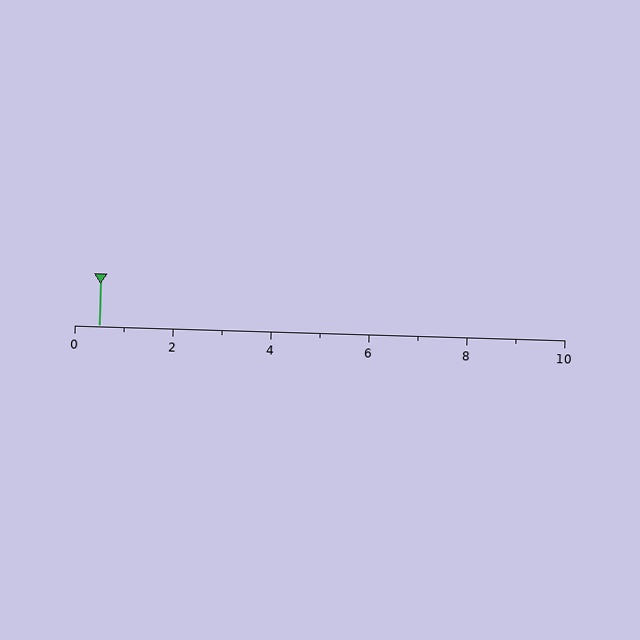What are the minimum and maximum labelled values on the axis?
The axis runs from 0 to 10.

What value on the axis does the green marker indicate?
The marker indicates approximately 0.5.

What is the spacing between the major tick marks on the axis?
The major ticks are spaced 2 apart.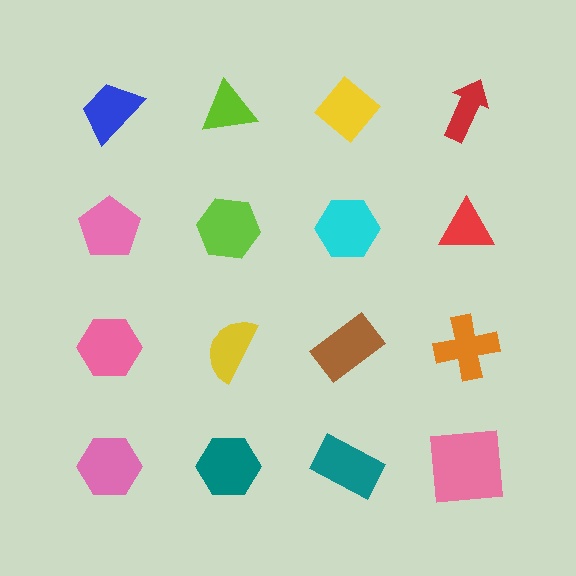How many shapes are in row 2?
4 shapes.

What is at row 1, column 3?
A yellow diamond.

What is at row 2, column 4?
A red triangle.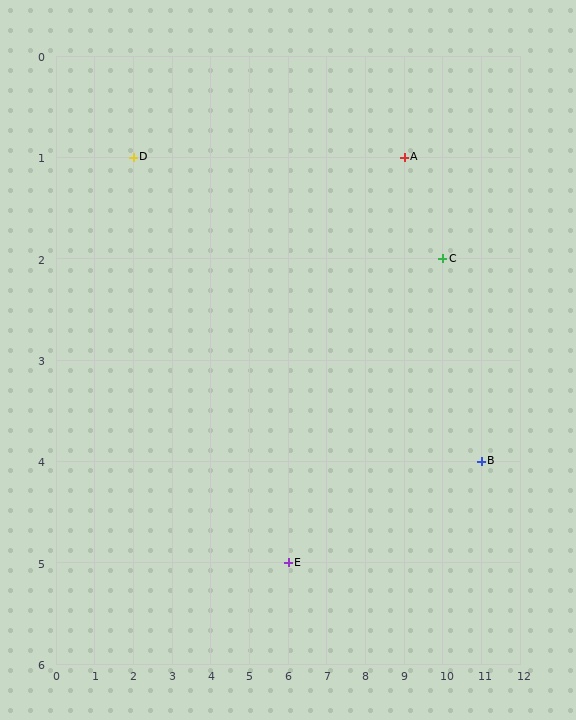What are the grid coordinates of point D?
Point D is at grid coordinates (2, 1).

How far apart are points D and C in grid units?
Points D and C are 8 columns and 1 row apart (about 8.1 grid units diagonally).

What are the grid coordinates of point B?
Point B is at grid coordinates (11, 4).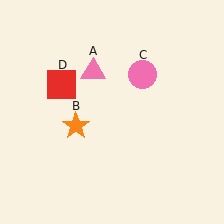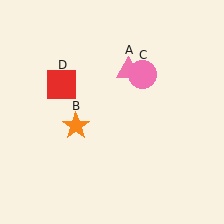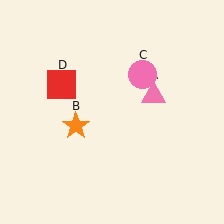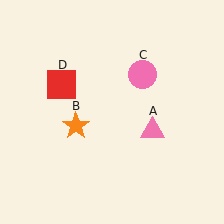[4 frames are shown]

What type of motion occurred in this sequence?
The pink triangle (object A) rotated clockwise around the center of the scene.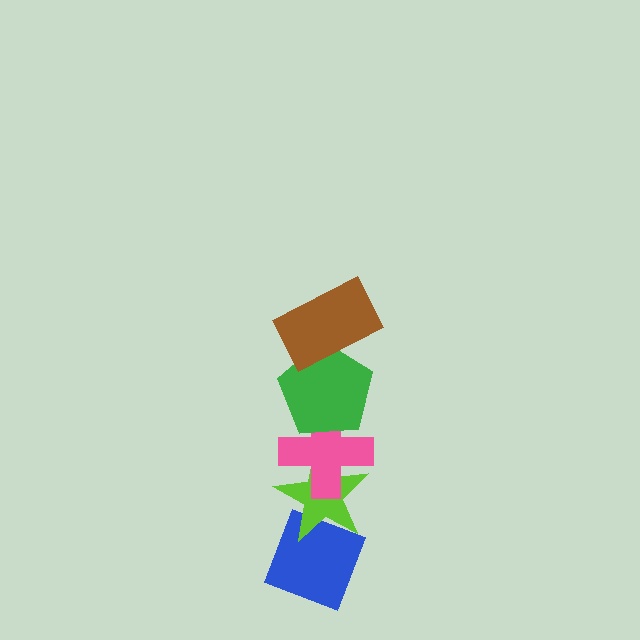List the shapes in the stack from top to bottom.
From top to bottom: the brown rectangle, the green pentagon, the pink cross, the lime star, the blue diamond.